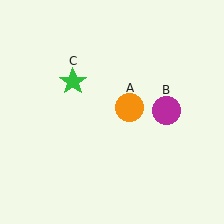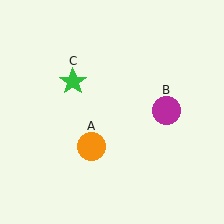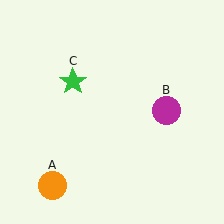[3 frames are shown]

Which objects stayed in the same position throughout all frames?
Magenta circle (object B) and green star (object C) remained stationary.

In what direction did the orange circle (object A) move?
The orange circle (object A) moved down and to the left.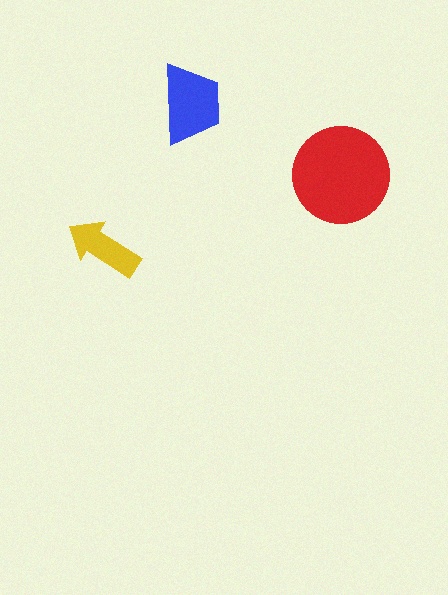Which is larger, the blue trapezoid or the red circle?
The red circle.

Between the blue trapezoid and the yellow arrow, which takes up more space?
The blue trapezoid.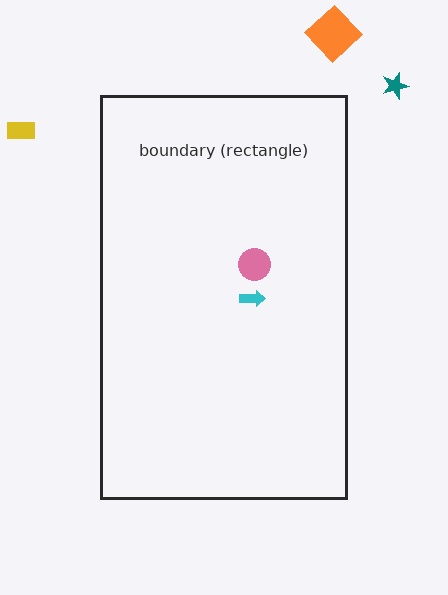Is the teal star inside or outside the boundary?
Outside.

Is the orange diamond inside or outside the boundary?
Outside.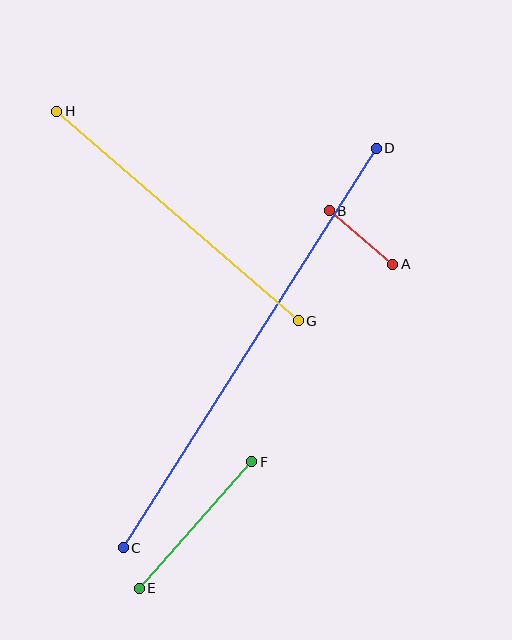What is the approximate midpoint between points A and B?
The midpoint is at approximately (361, 237) pixels.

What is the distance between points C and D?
The distance is approximately 473 pixels.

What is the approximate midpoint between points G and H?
The midpoint is at approximately (178, 216) pixels.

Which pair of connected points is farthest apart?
Points C and D are farthest apart.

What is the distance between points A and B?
The distance is approximately 83 pixels.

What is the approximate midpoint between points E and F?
The midpoint is at approximately (195, 525) pixels.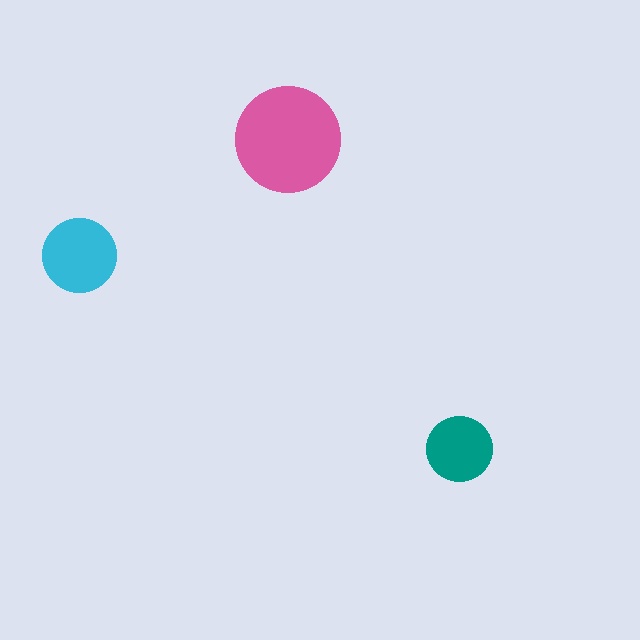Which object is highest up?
The pink circle is topmost.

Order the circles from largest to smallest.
the pink one, the cyan one, the teal one.